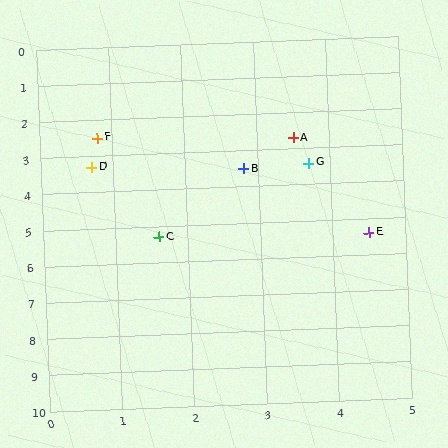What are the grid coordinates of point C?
Point C is at approximately (1.6, 5.3).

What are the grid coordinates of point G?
Point G is at approximately (3.7, 3.4).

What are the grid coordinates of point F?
Point F is at approximately (0.8, 2.5).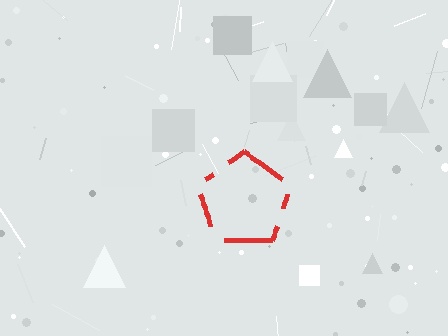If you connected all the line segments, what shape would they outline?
They would outline a pentagon.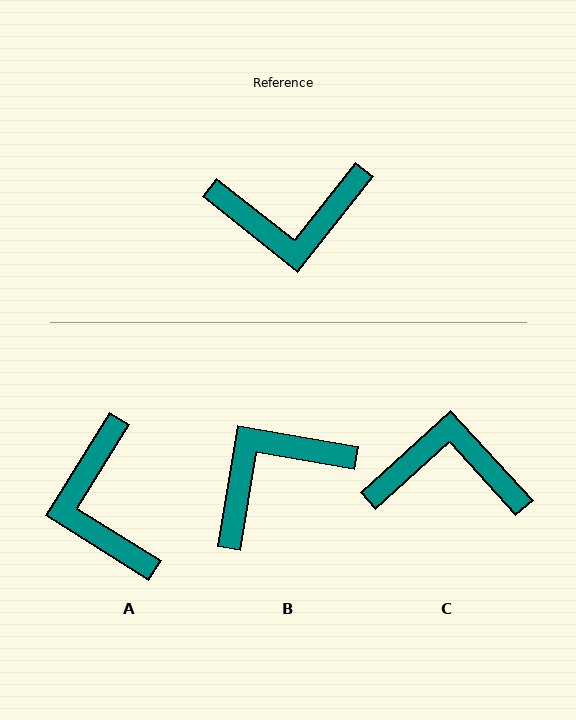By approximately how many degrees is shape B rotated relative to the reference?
Approximately 151 degrees clockwise.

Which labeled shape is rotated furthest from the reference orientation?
C, about 171 degrees away.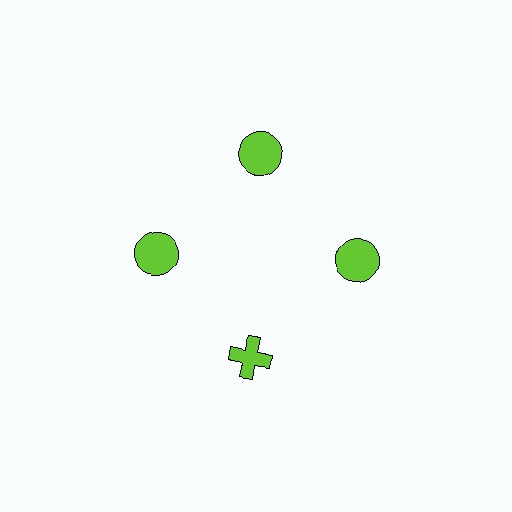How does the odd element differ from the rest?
It has a different shape: cross instead of circle.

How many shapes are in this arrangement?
There are 4 shapes arranged in a ring pattern.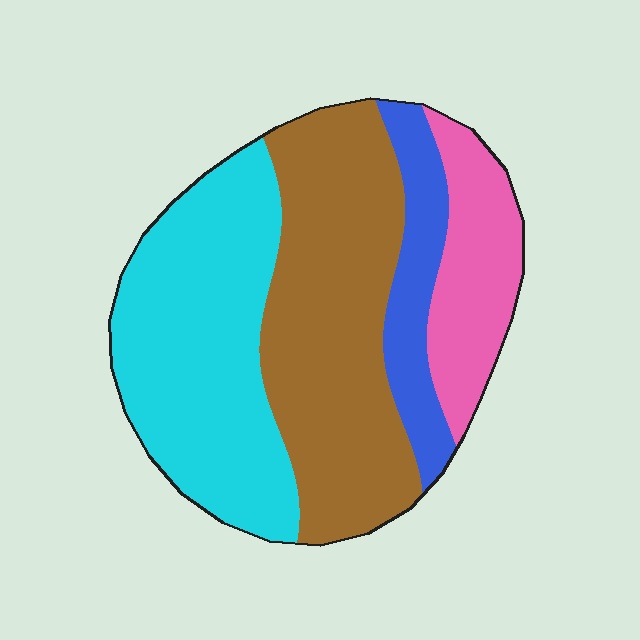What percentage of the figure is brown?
Brown takes up about three eighths (3/8) of the figure.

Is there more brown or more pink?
Brown.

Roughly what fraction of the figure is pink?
Pink covers around 15% of the figure.